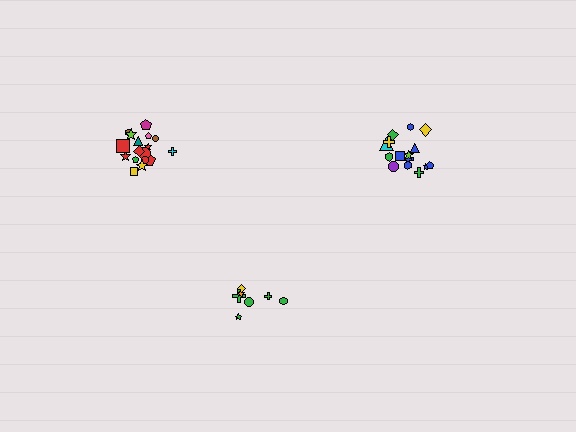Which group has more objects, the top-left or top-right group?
The top-left group.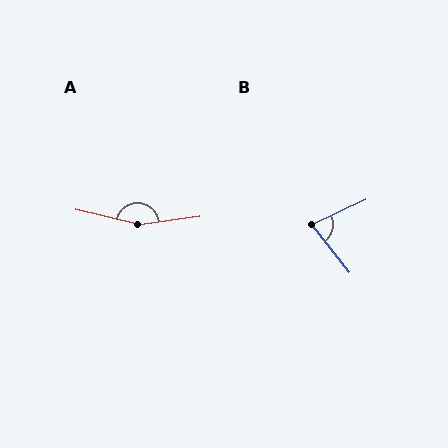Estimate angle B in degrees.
Approximately 76 degrees.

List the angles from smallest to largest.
B (76°), A (159°).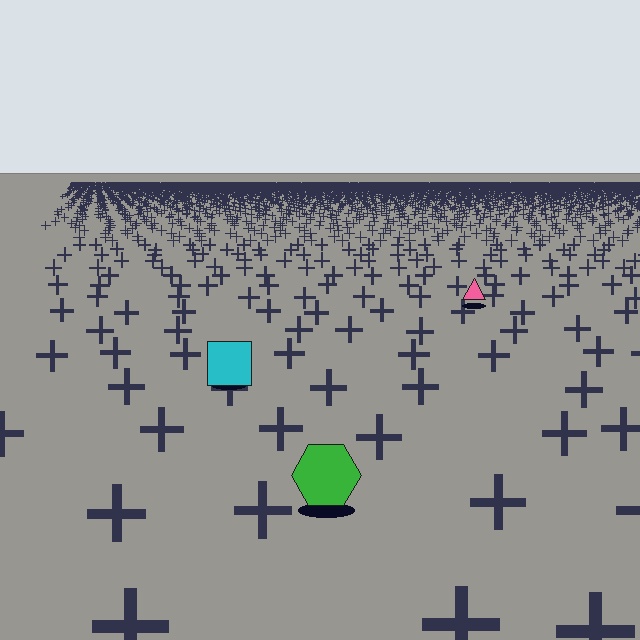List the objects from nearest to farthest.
From nearest to farthest: the green hexagon, the cyan square, the pink triangle.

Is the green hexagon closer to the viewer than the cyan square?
Yes. The green hexagon is closer — you can tell from the texture gradient: the ground texture is coarser near it.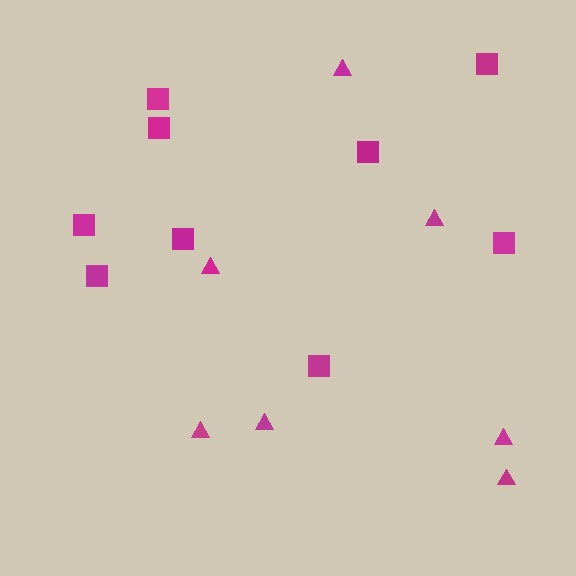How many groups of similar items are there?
There are 2 groups: one group of triangles (7) and one group of squares (9).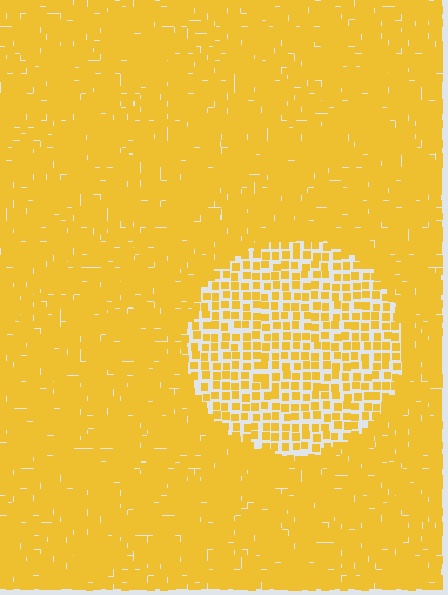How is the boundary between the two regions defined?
The boundary is defined by a change in element density (approximately 2.2x ratio). All elements are the same color, size, and shape.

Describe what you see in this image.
The image contains small yellow elements arranged at two different densities. A circle-shaped region is visible where the elements are less densely packed than the surrounding area.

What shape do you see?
I see a circle.